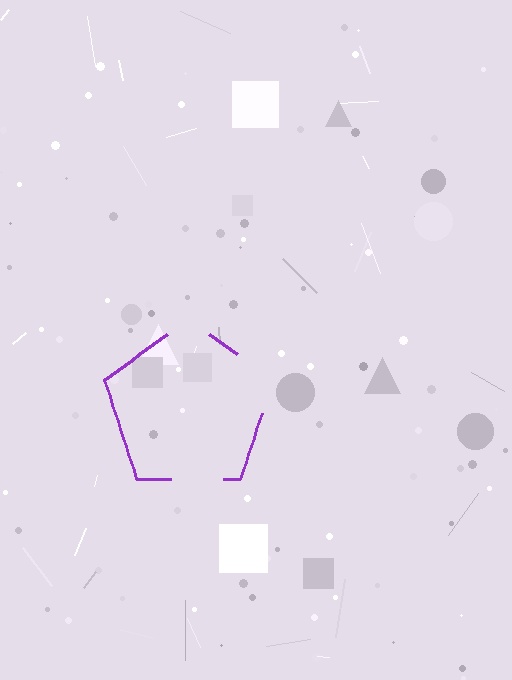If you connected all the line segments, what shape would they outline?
They would outline a pentagon.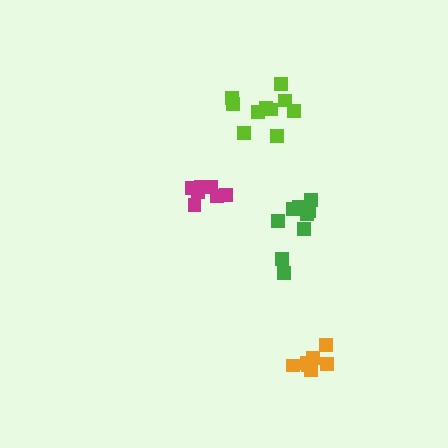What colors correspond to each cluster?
The clusters are colored: orange, green, lime, magenta.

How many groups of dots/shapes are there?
There are 4 groups.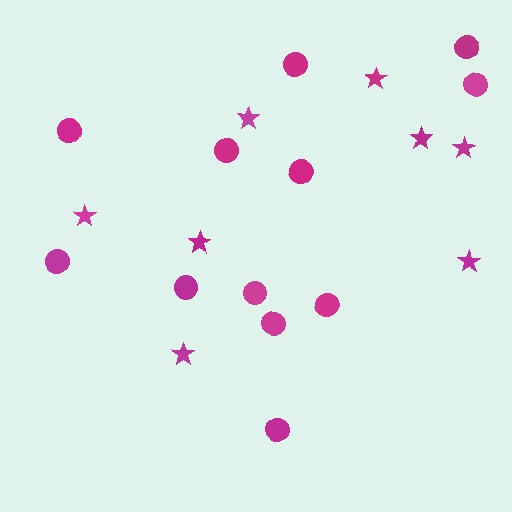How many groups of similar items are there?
There are 2 groups: one group of stars (8) and one group of circles (12).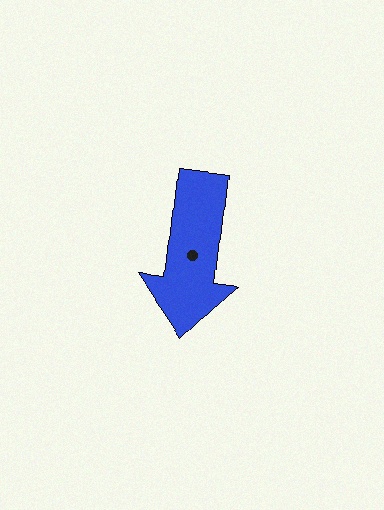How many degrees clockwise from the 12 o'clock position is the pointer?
Approximately 186 degrees.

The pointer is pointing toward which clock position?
Roughly 6 o'clock.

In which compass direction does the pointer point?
South.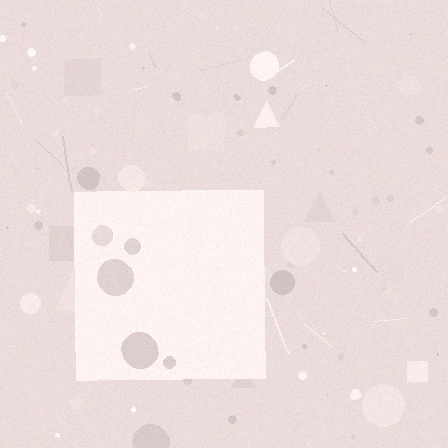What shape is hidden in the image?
A square is hidden in the image.